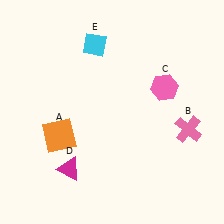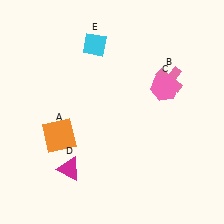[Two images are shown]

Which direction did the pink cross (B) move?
The pink cross (B) moved up.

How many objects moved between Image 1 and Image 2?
1 object moved between the two images.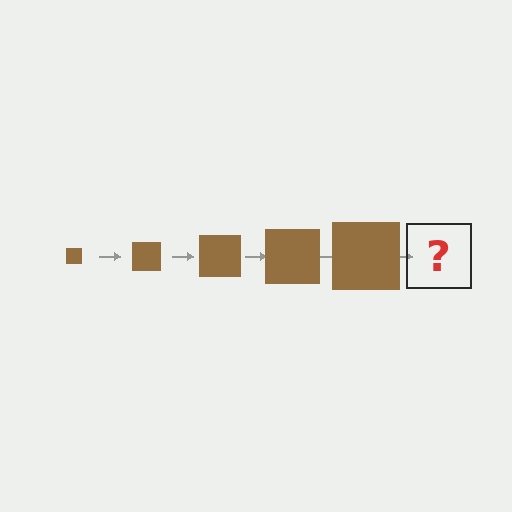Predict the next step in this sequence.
The next step is a brown square, larger than the previous one.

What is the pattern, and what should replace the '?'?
The pattern is that the square gets progressively larger each step. The '?' should be a brown square, larger than the previous one.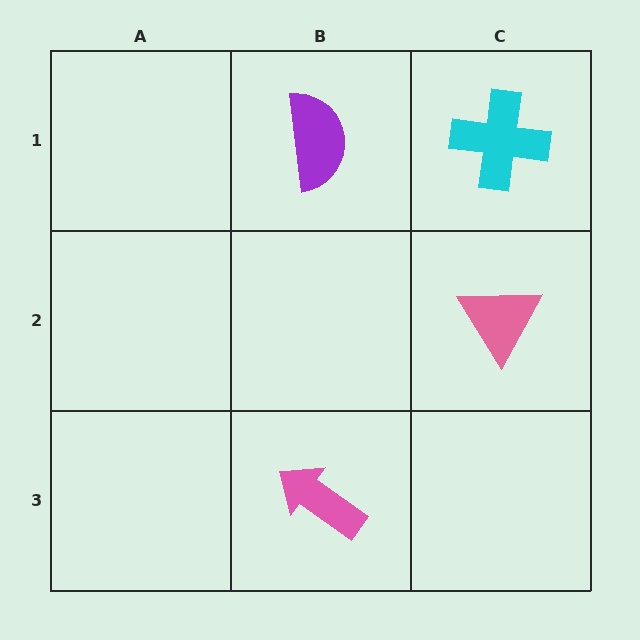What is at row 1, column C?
A cyan cross.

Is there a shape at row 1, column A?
No, that cell is empty.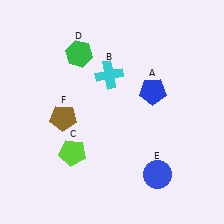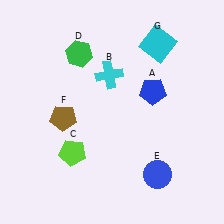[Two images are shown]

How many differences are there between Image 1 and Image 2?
There is 1 difference between the two images.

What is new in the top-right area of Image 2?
A cyan square (G) was added in the top-right area of Image 2.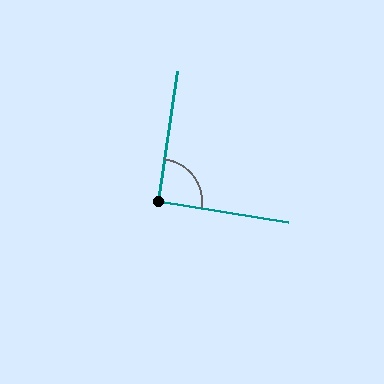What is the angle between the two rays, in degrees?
Approximately 91 degrees.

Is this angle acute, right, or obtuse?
It is approximately a right angle.